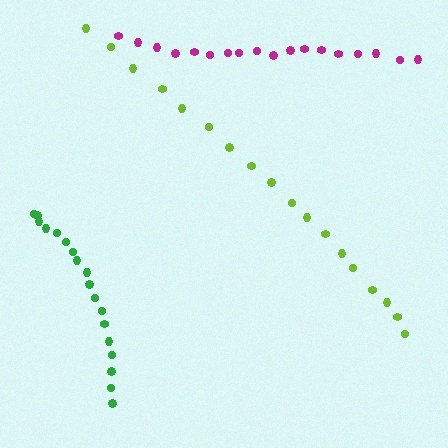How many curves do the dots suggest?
There are 3 distinct paths.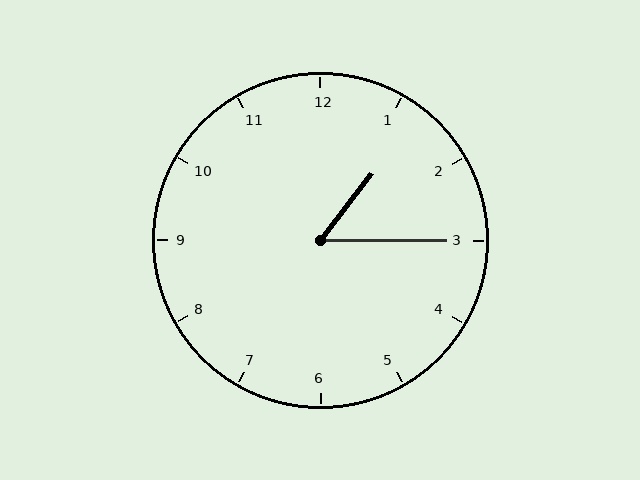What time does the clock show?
1:15.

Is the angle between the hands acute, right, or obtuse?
It is acute.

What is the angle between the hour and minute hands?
Approximately 52 degrees.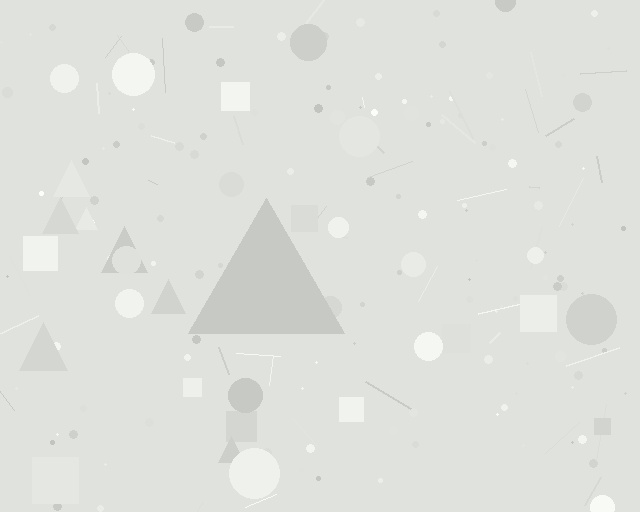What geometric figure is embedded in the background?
A triangle is embedded in the background.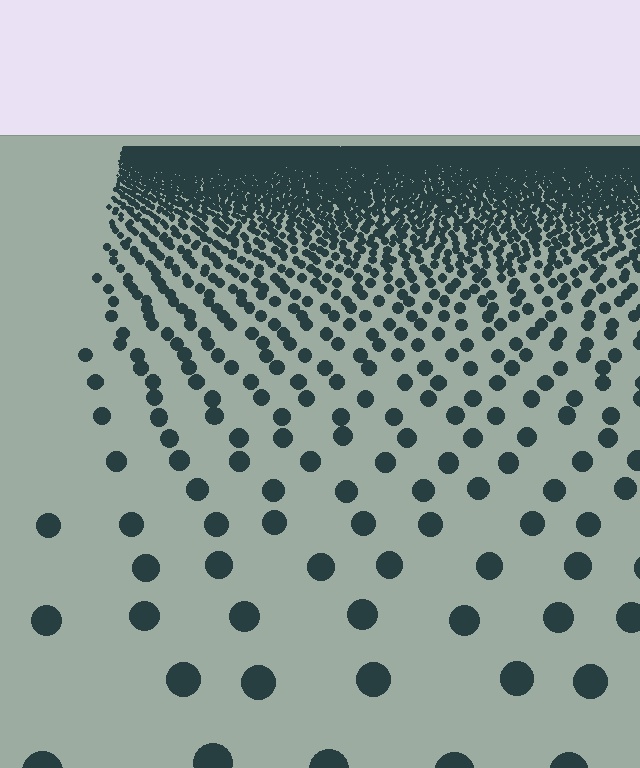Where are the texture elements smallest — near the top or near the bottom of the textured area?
Near the top.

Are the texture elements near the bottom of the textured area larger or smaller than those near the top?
Larger. Near the bottom, elements are closer to the viewer and appear at a bigger on-screen size.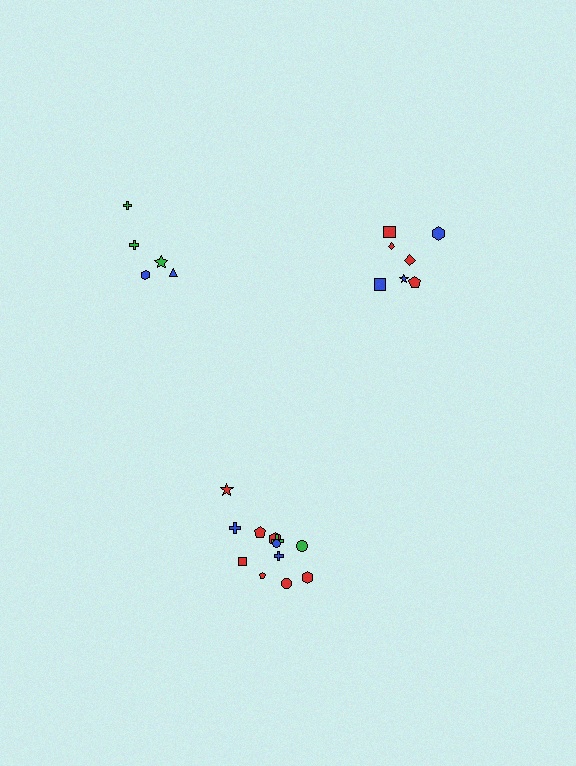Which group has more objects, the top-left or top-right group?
The top-right group.